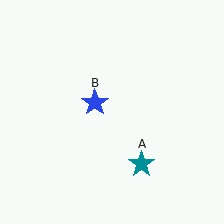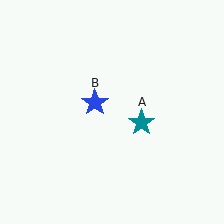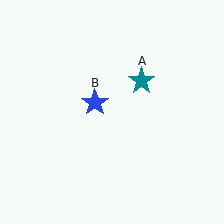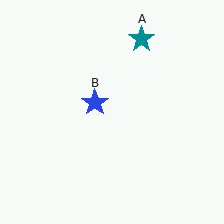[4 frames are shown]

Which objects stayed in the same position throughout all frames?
Blue star (object B) remained stationary.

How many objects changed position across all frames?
1 object changed position: teal star (object A).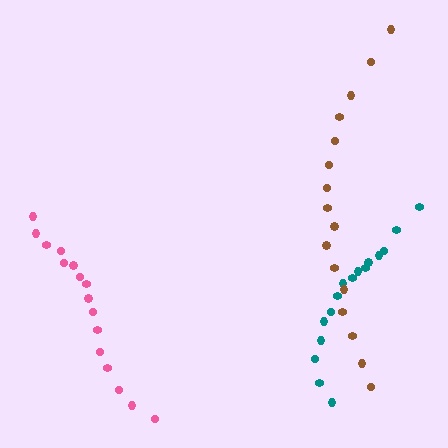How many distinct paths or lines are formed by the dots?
There are 3 distinct paths.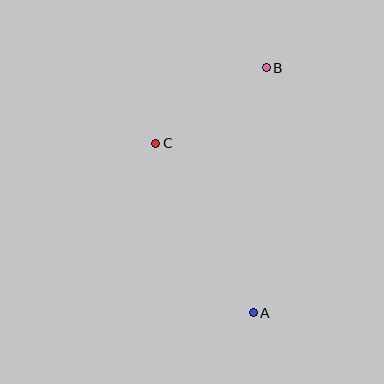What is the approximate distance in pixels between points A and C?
The distance between A and C is approximately 196 pixels.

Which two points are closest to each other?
Points B and C are closest to each other.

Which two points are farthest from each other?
Points A and B are farthest from each other.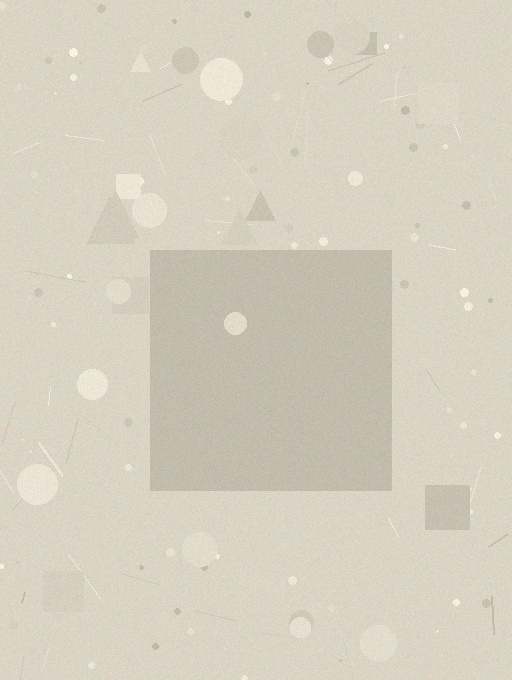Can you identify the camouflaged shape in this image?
The camouflaged shape is a square.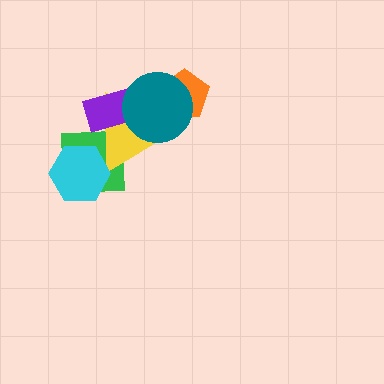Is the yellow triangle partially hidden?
Yes, it is partially covered by another shape.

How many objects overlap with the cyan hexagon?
2 objects overlap with the cyan hexagon.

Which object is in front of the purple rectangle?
The teal circle is in front of the purple rectangle.